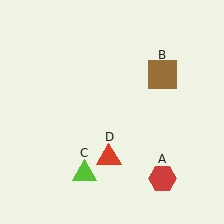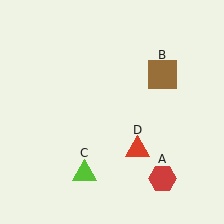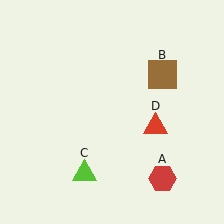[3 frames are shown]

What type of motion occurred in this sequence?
The red triangle (object D) rotated counterclockwise around the center of the scene.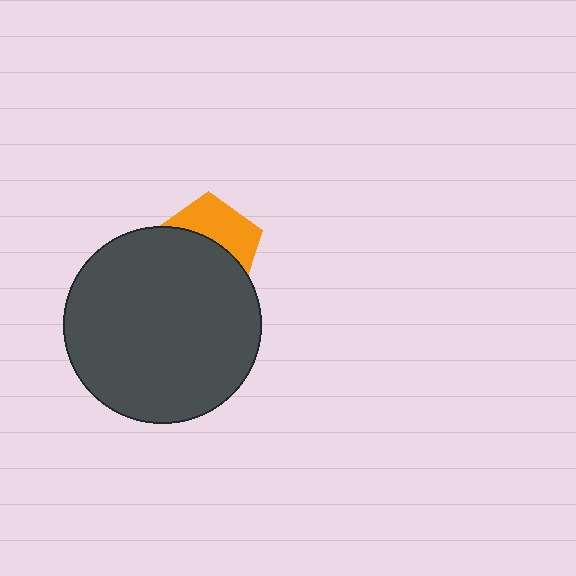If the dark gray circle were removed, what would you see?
You would see the complete orange pentagon.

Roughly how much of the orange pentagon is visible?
A small part of it is visible (roughly 42%).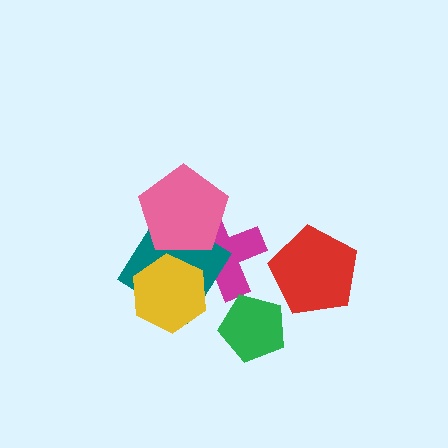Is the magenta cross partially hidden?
Yes, it is partially covered by another shape.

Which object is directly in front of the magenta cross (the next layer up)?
The teal diamond is directly in front of the magenta cross.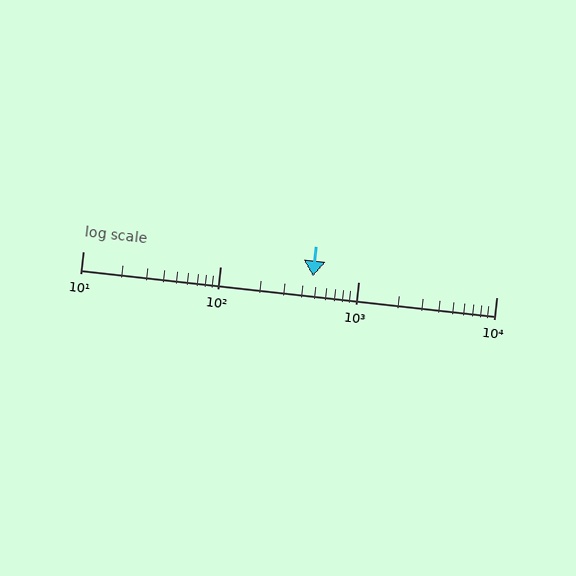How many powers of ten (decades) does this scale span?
The scale spans 3 decades, from 10 to 10000.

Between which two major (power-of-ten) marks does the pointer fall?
The pointer is between 100 and 1000.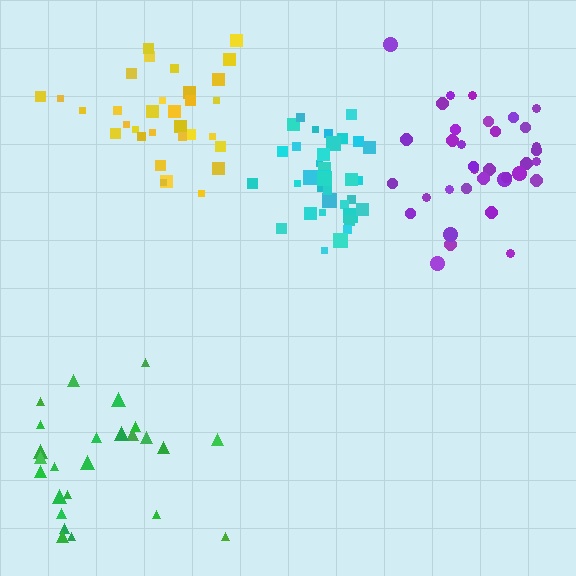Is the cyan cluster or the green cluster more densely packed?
Cyan.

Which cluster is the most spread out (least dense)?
Green.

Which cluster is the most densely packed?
Cyan.